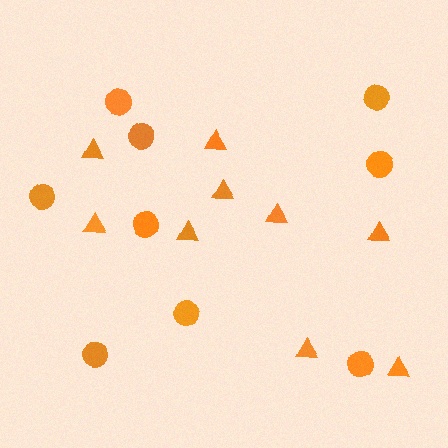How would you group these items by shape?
There are 2 groups: one group of triangles (9) and one group of circles (9).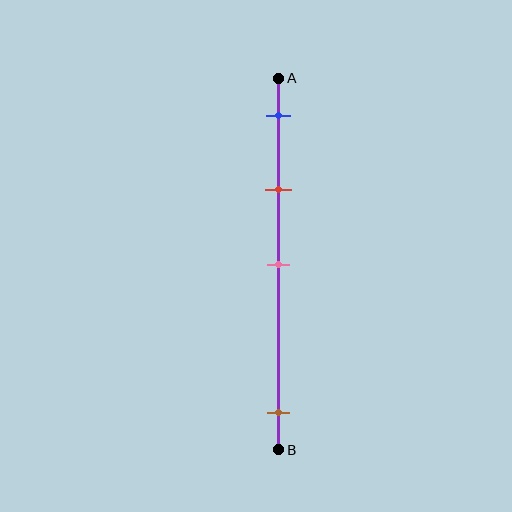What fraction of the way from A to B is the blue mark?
The blue mark is approximately 10% (0.1) of the way from A to B.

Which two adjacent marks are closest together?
The blue and red marks are the closest adjacent pair.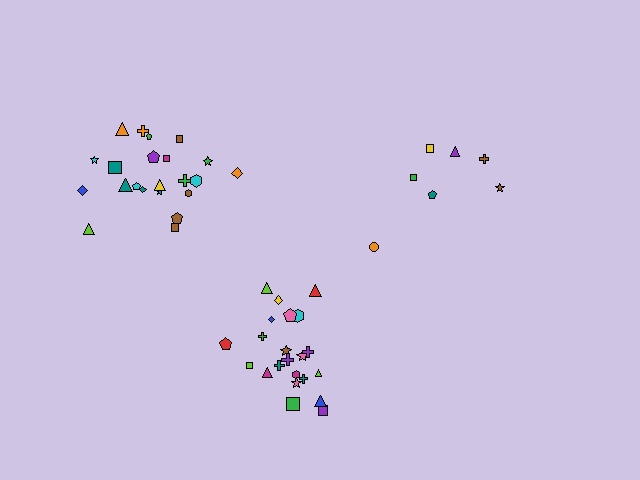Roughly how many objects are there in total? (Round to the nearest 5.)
Roughly 50 objects in total.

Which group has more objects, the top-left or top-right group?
The top-left group.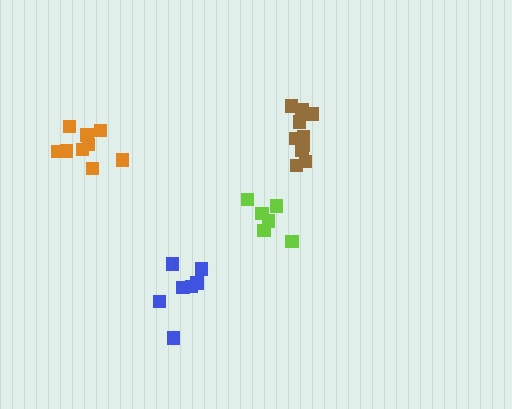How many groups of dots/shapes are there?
There are 4 groups.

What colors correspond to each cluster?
The clusters are colored: orange, brown, blue, lime.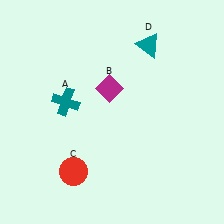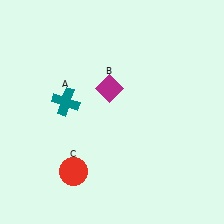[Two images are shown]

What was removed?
The teal triangle (D) was removed in Image 2.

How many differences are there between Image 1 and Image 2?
There is 1 difference between the two images.